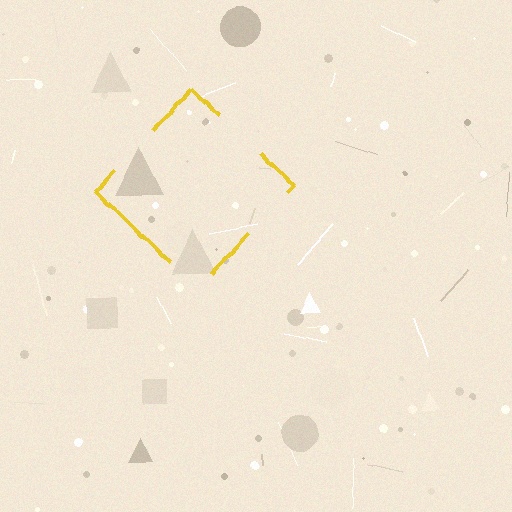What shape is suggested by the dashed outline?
The dashed outline suggests a diamond.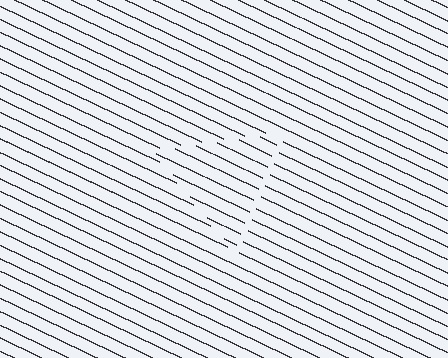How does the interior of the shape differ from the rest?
The interior of the shape contains the same grating, shifted by half a period — the contour is defined by the phase discontinuity where line-ends from the inner and outer gratings abut.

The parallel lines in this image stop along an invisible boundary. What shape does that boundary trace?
An illusory triangle. The interior of the shape contains the same grating, shifted by half a period — the contour is defined by the phase discontinuity where line-ends from the inner and outer gratings abut.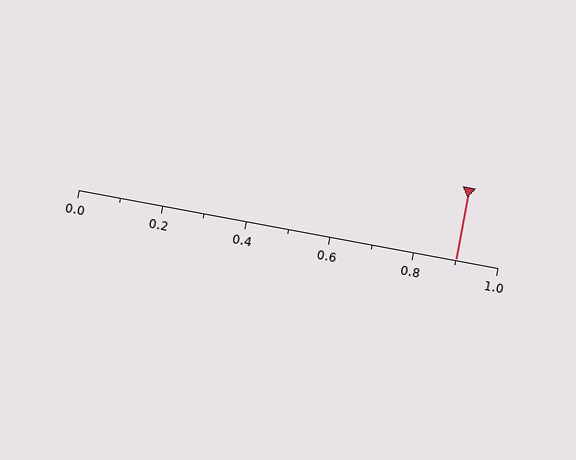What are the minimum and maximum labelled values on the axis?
The axis runs from 0.0 to 1.0.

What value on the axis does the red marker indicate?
The marker indicates approximately 0.9.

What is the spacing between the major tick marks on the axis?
The major ticks are spaced 0.2 apart.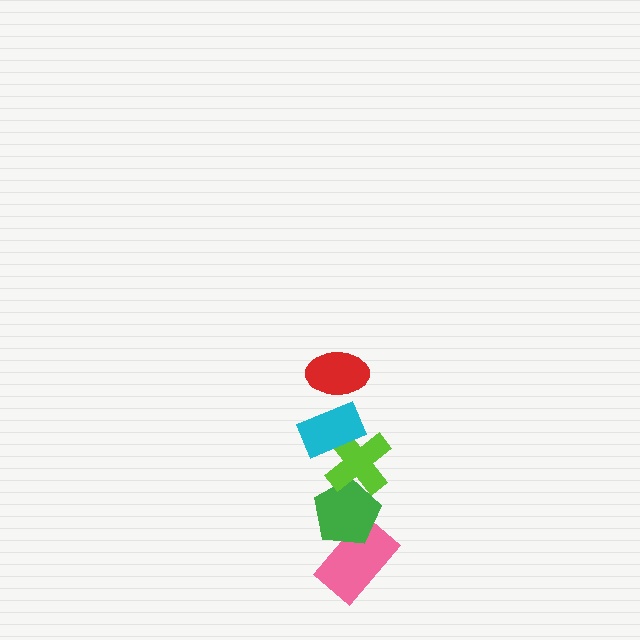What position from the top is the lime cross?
The lime cross is 3rd from the top.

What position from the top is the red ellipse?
The red ellipse is 1st from the top.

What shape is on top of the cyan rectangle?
The red ellipse is on top of the cyan rectangle.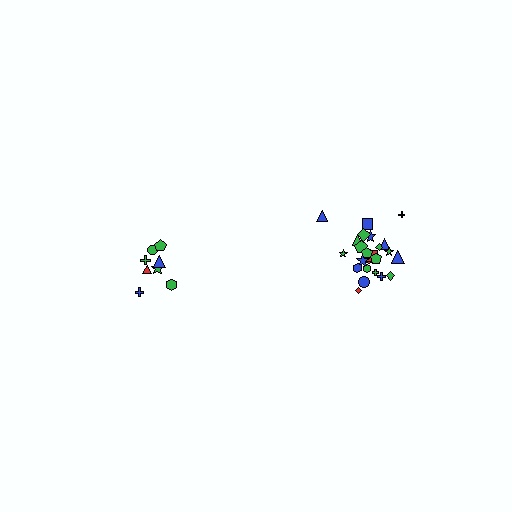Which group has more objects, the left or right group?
The right group.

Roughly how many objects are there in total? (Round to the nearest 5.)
Roughly 35 objects in total.